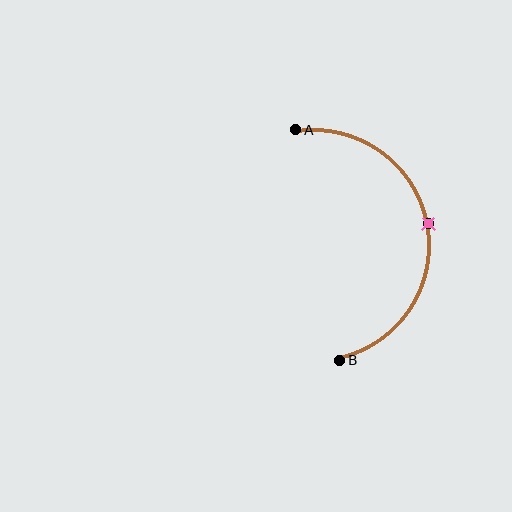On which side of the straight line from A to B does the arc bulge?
The arc bulges to the right of the straight line connecting A and B.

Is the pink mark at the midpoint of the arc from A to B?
Yes. The pink mark lies on the arc at equal arc-length from both A and B — it is the arc midpoint.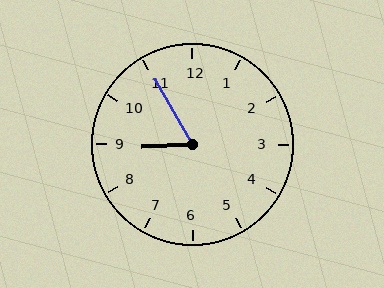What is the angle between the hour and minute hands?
Approximately 62 degrees.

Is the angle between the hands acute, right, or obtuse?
It is acute.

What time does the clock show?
8:55.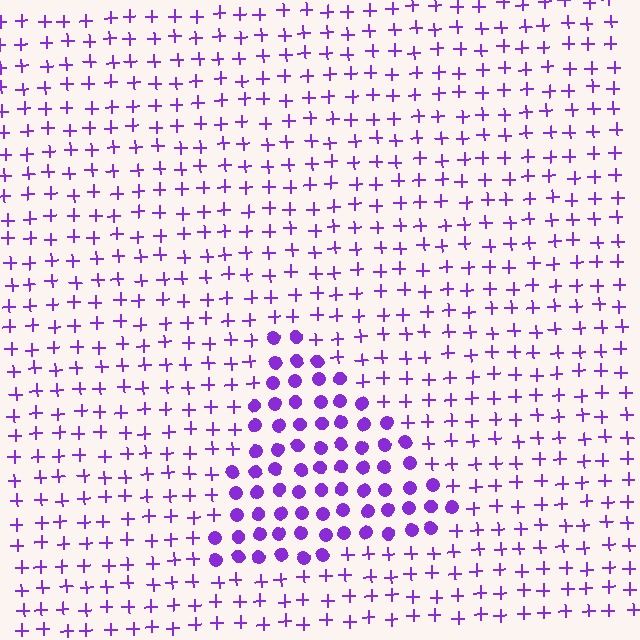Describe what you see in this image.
The image is filled with small purple elements arranged in a uniform grid. A triangle-shaped region contains circles, while the surrounding area contains plus signs. The boundary is defined purely by the change in element shape.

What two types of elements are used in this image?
The image uses circles inside the triangle region and plus signs outside it.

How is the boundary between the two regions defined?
The boundary is defined by a change in element shape: circles inside vs. plus signs outside. All elements share the same color and spacing.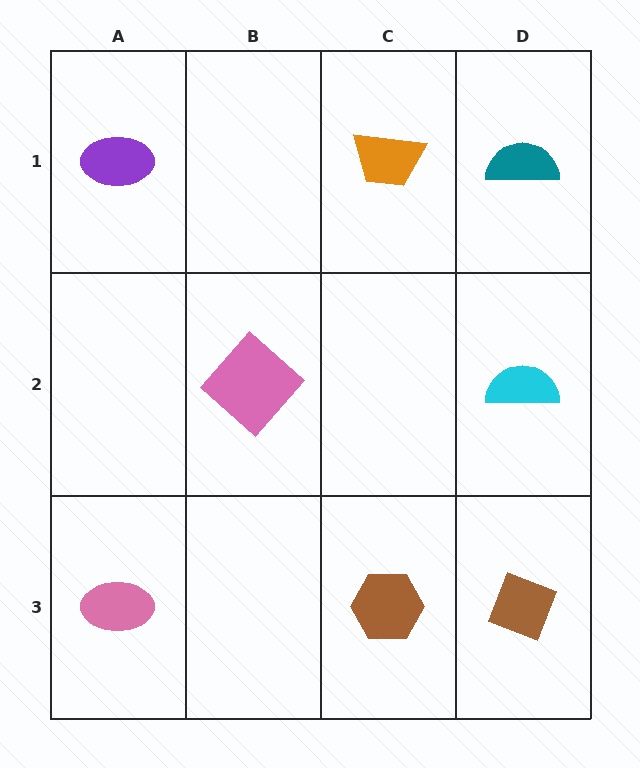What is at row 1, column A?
A purple ellipse.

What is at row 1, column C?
An orange trapezoid.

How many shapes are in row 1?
3 shapes.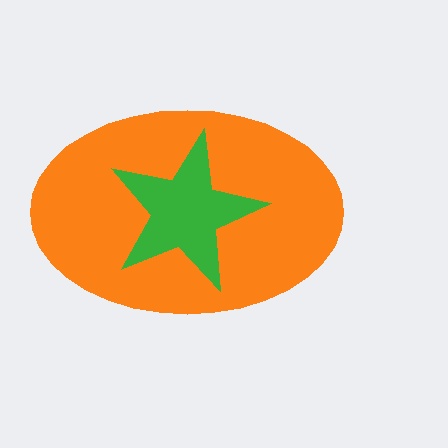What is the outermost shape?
The orange ellipse.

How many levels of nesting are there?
2.